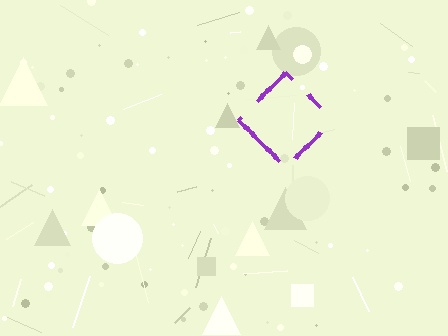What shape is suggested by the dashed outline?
The dashed outline suggests a diamond.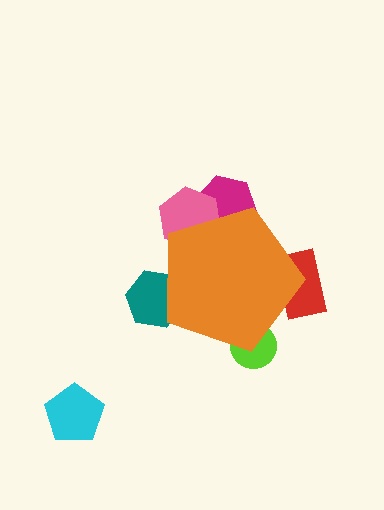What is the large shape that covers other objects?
An orange pentagon.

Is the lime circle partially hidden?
Yes, the lime circle is partially hidden behind the orange pentagon.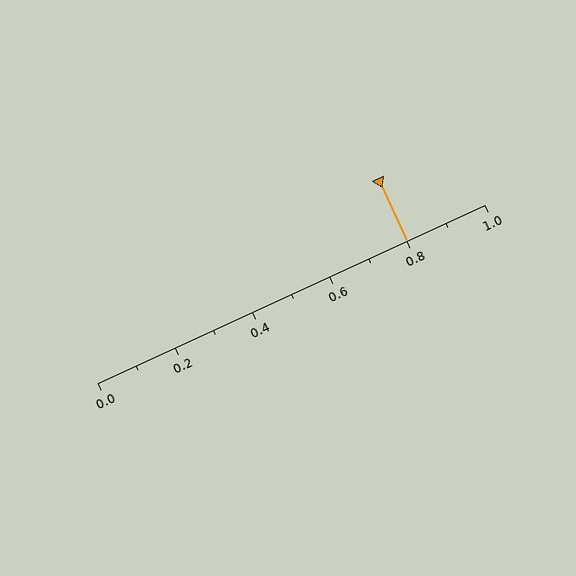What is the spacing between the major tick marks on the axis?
The major ticks are spaced 0.2 apart.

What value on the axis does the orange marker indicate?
The marker indicates approximately 0.8.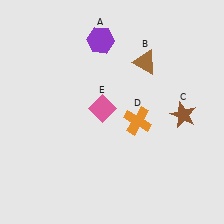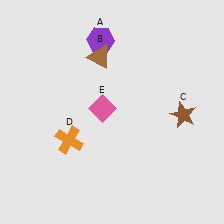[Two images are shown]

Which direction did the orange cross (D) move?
The orange cross (D) moved left.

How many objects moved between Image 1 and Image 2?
2 objects moved between the two images.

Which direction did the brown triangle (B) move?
The brown triangle (B) moved left.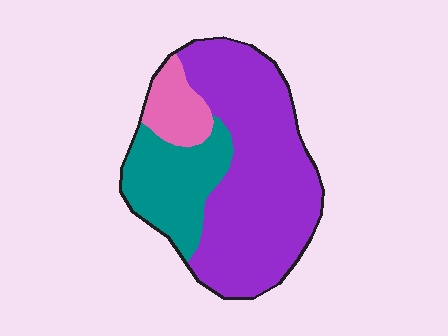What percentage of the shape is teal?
Teal covers 25% of the shape.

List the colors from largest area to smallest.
From largest to smallest: purple, teal, pink.